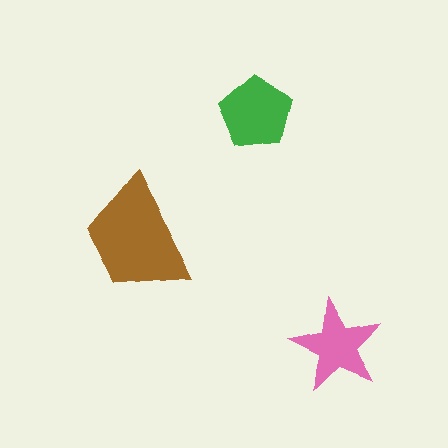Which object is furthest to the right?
The pink star is rightmost.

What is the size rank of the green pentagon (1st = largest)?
2nd.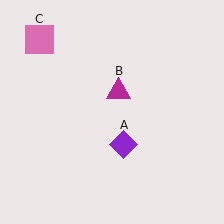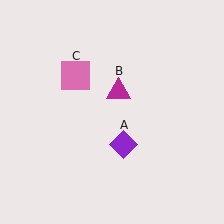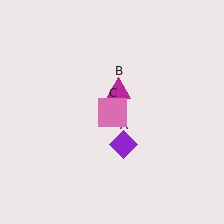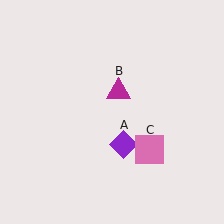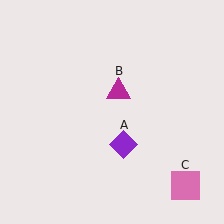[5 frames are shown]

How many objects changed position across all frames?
1 object changed position: pink square (object C).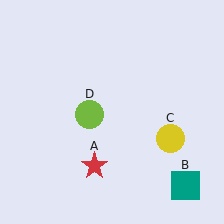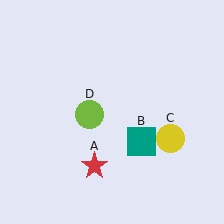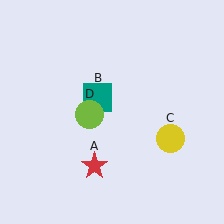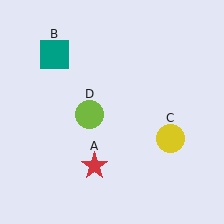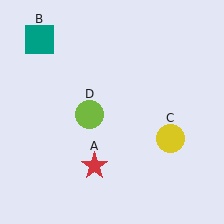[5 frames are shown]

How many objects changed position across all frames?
1 object changed position: teal square (object B).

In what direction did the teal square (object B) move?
The teal square (object B) moved up and to the left.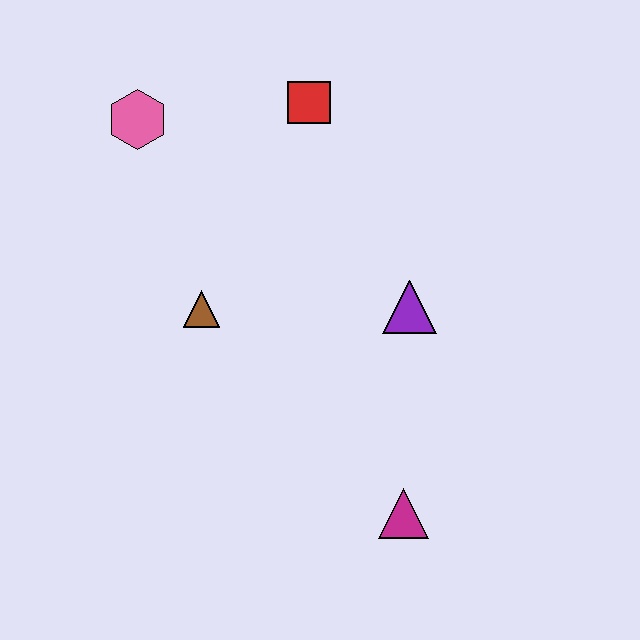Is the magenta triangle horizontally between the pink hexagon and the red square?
No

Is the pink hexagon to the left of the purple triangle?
Yes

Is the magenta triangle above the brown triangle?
No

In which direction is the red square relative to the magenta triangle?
The red square is above the magenta triangle.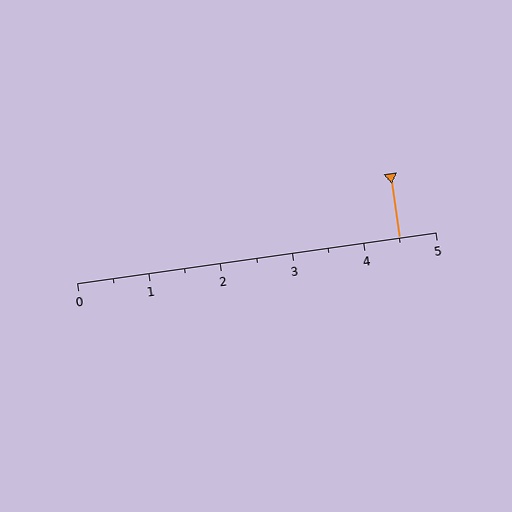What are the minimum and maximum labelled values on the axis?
The axis runs from 0 to 5.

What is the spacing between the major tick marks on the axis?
The major ticks are spaced 1 apart.